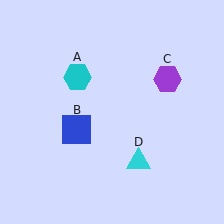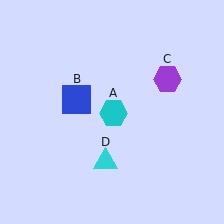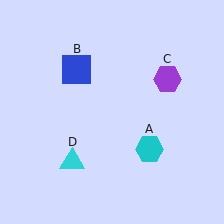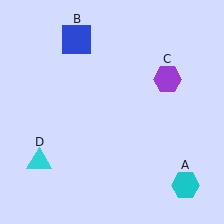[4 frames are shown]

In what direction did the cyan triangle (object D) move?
The cyan triangle (object D) moved left.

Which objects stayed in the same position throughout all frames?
Purple hexagon (object C) remained stationary.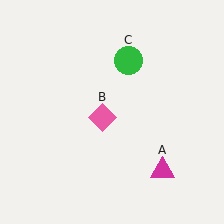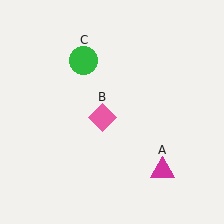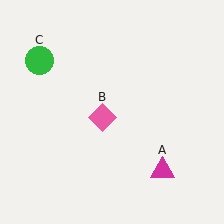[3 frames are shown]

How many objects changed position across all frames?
1 object changed position: green circle (object C).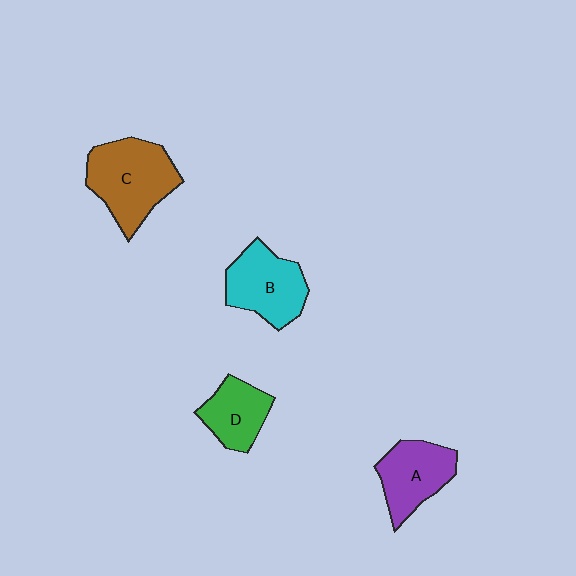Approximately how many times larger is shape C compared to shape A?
Approximately 1.4 times.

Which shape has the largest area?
Shape C (brown).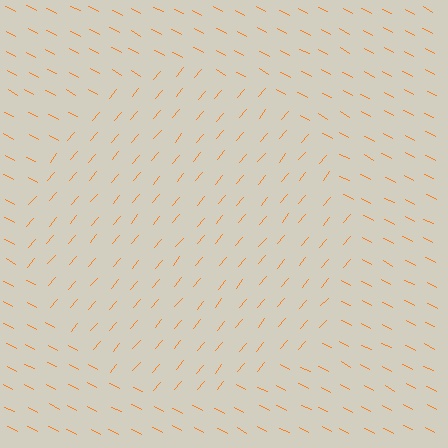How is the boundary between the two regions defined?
The boundary is defined purely by a change in line orientation (approximately 78 degrees difference). All lines are the same color and thickness.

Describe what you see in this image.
The image is filled with small orange line segments. A circle region in the image has lines oriented differently from the surrounding lines, creating a visible texture boundary.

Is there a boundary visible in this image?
Yes, there is a texture boundary formed by a change in line orientation.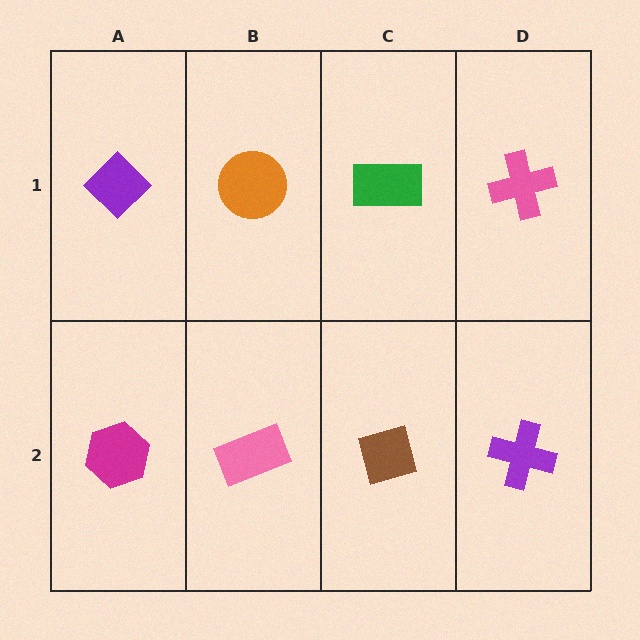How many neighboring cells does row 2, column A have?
2.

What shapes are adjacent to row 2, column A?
A purple diamond (row 1, column A), a pink rectangle (row 2, column B).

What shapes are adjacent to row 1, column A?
A magenta hexagon (row 2, column A), an orange circle (row 1, column B).